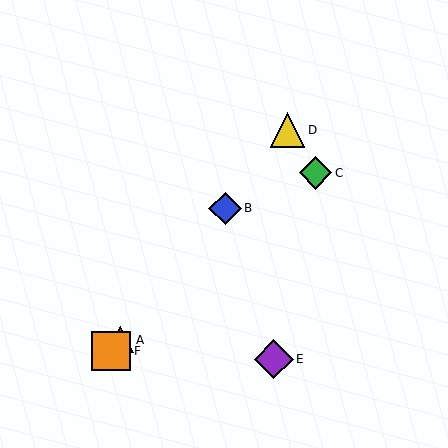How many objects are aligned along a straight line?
4 objects (A, B, D, F) are aligned along a straight line.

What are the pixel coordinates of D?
Object D is at (288, 130).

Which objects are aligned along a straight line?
Objects A, B, D, F are aligned along a straight line.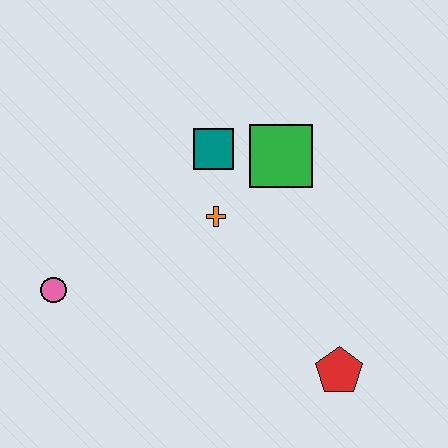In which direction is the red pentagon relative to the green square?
The red pentagon is below the green square.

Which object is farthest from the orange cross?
The red pentagon is farthest from the orange cross.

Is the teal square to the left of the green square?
Yes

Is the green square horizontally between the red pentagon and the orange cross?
Yes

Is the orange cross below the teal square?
Yes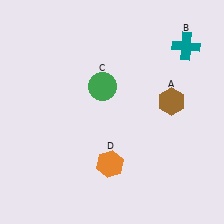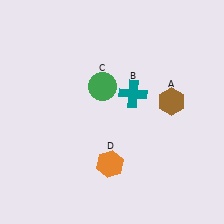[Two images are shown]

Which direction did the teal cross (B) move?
The teal cross (B) moved left.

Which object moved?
The teal cross (B) moved left.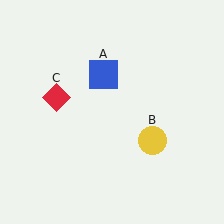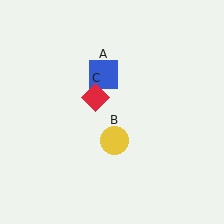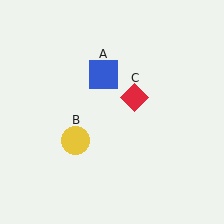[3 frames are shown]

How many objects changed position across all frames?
2 objects changed position: yellow circle (object B), red diamond (object C).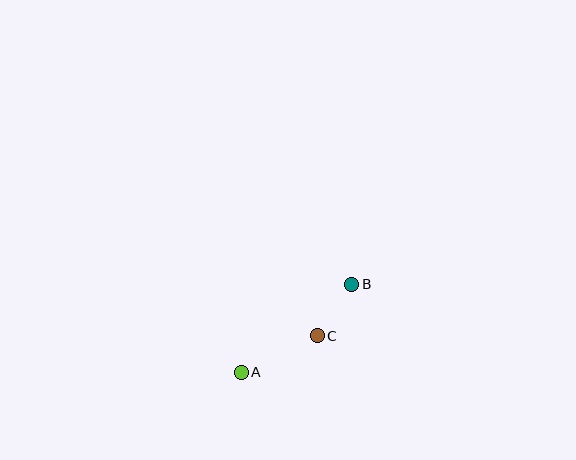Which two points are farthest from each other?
Points A and B are farthest from each other.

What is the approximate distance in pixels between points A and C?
The distance between A and C is approximately 84 pixels.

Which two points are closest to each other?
Points B and C are closest to each other.